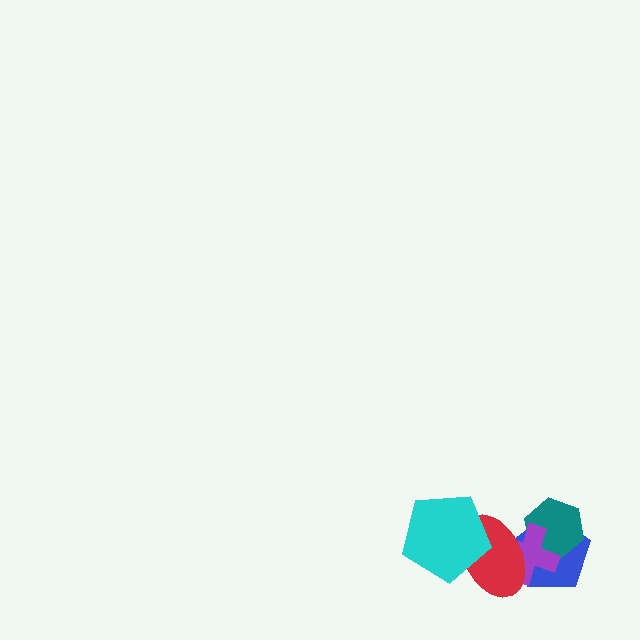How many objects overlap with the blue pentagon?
3 objects overlap with the blue pentagon.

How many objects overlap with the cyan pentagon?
1 object overlaps with the cyan pentagon.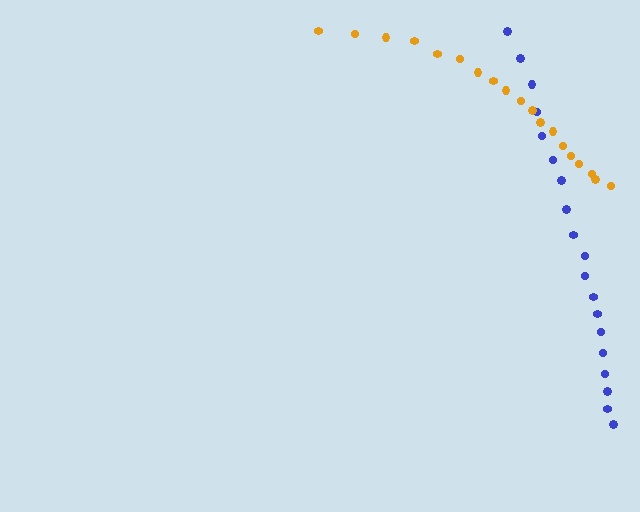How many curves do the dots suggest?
There are 2 distinct paths.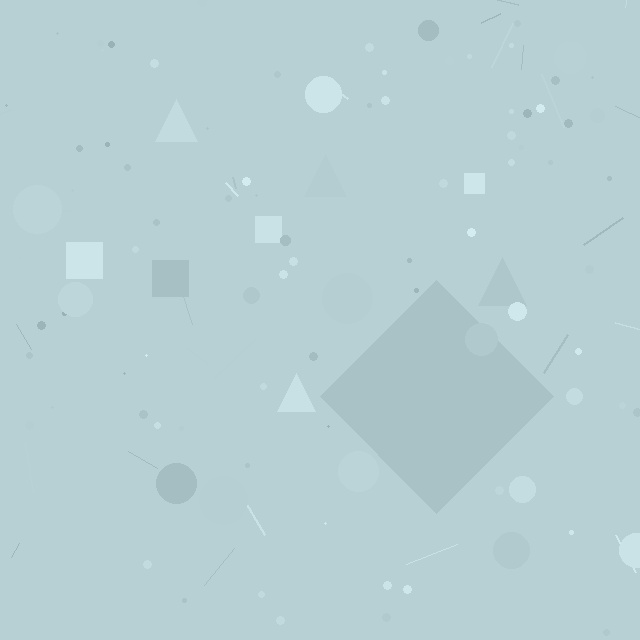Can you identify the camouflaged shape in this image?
The camouflaged shape is a diamond.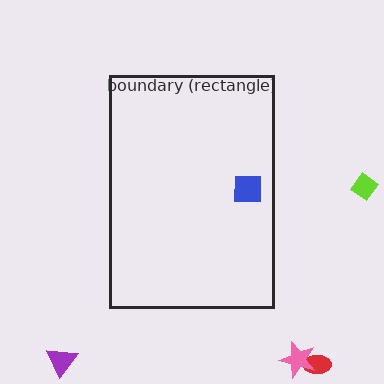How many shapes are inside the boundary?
1 inside, 4 outside.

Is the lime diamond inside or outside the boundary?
Outside.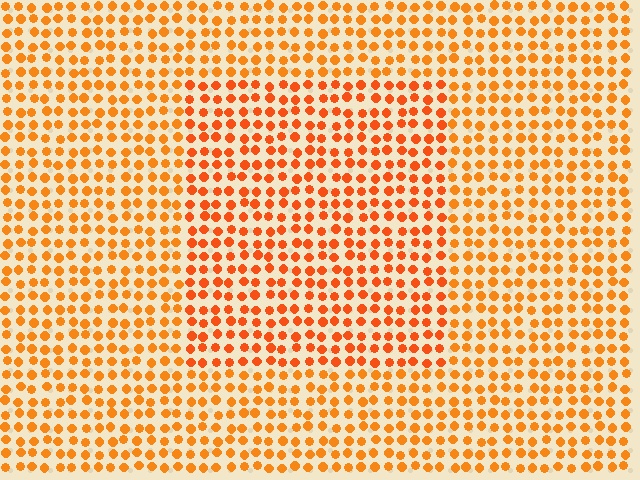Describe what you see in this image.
The image is filled with small orange elements in a uniform arrangement. A rectangle-shaped region is visible where the elements are tinted to a slightly different hue, forming a subtle color boundary.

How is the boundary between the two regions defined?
The boundary is defined purely by a slight shift in hue (about 15 degrees). Spacing, size, and orientation are identical on both sides.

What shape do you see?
I see a rectangle.